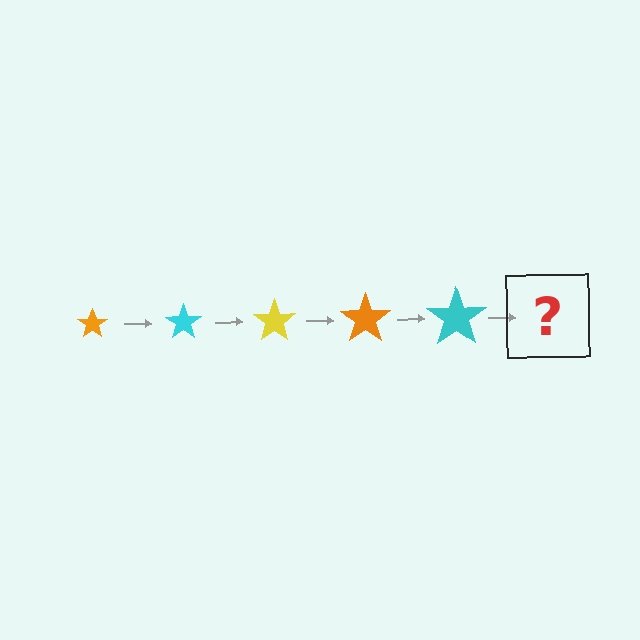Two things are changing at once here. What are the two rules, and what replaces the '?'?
The two rules are that the star grows larger each step and the color cycles through orange, cyan, and yellow. The '?' should be a yellow star, larger than the previous one.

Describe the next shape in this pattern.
It should be a yellow star, larger than the previous one.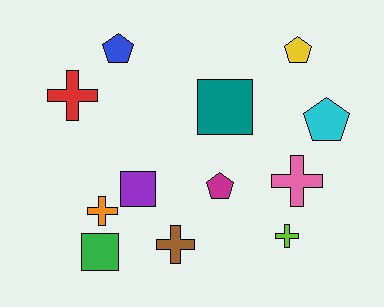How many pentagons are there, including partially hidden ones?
There are 4 pentagons.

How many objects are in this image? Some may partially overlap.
There are 12 objects.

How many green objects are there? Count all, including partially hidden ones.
There is 1 green object.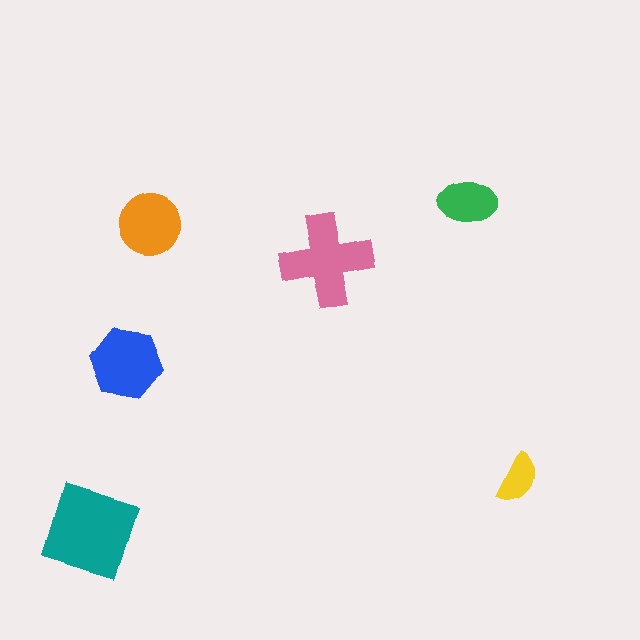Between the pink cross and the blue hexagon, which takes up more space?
The pink cross.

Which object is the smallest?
The yellow semicircle.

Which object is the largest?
The teal square.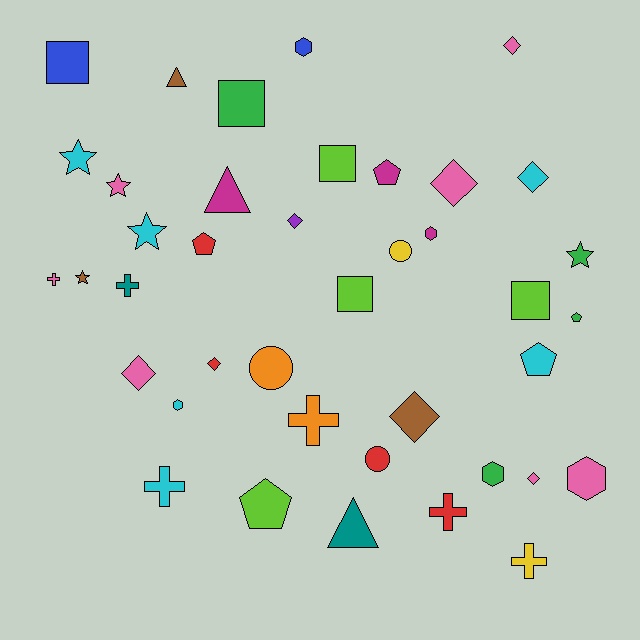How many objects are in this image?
There are 40 objects.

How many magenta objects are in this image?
There are 3 magenta objects.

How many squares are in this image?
There are 5 squares.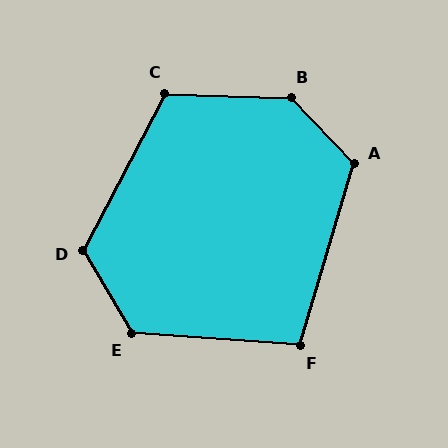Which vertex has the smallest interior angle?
F, at approximately 102 degrees.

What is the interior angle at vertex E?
Approximately 124 degrees (obtuse).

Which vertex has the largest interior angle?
B, at approximately 135 degrees.